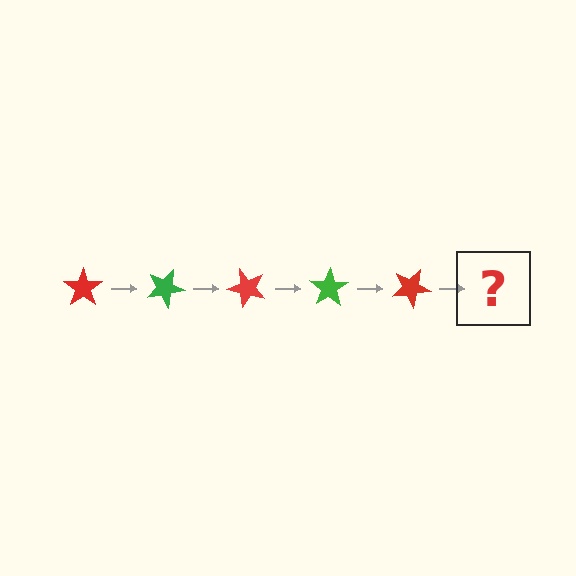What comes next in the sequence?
The next element should be a green star, rotated 125 degrees from the start.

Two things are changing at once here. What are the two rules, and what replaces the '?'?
The two rules are that it rotates 25 degrees each step and the color cycles through red and green. The '?' should be a green star, rotated 125 degrees from the start.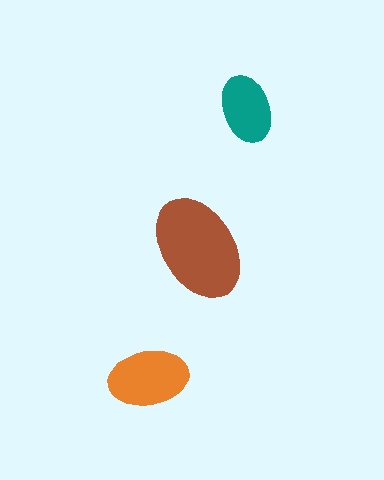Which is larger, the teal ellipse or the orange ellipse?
The orange one.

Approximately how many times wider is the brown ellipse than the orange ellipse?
About 1.5 times wider.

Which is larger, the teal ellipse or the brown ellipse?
The brown one.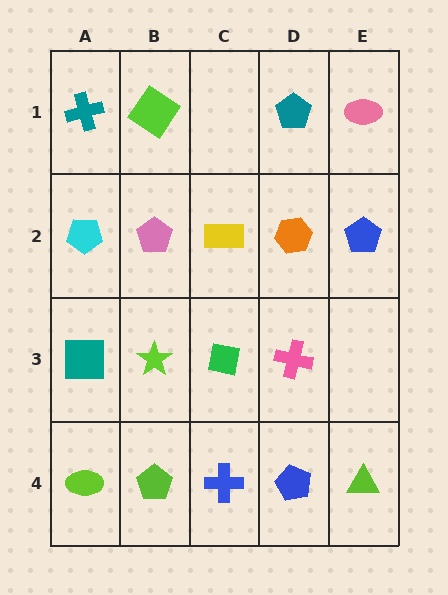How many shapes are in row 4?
5 shapes.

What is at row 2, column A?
A cyan pentagon.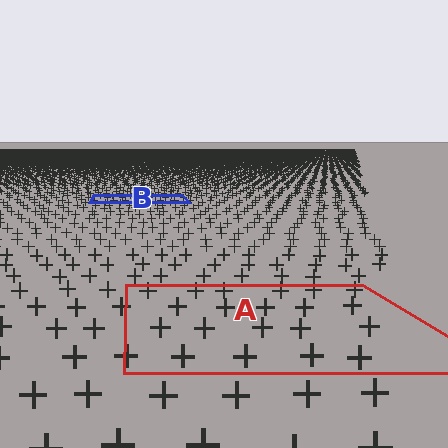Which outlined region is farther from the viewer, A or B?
Region B is farther from the viewer — the texture elements inside it appear smaller and more densely packed.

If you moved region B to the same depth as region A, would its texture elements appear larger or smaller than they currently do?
They would appear larger. At a closer depth, the same texture elements are projected at a bigger on-screen size.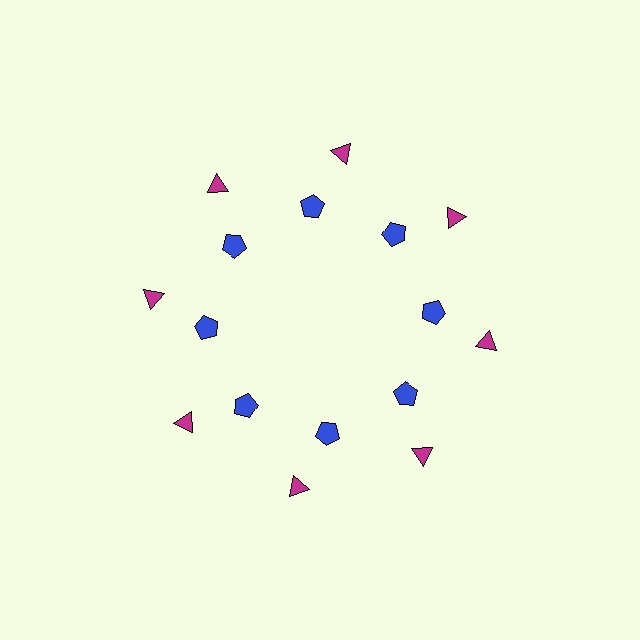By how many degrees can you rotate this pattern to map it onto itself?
The pattern maps onto itself every 45 degrees of rotation.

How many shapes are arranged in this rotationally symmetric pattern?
There are 16 shapes, arranged in 8 groups of 2.